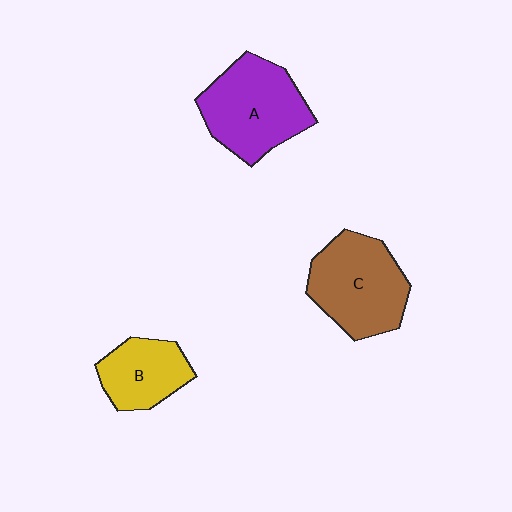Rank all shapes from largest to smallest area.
From largest to smallest: A (purple), C (brown), B (yellow).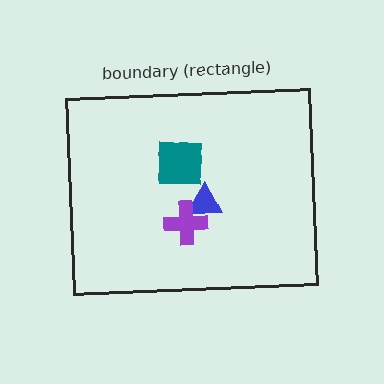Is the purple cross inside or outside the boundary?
Inside.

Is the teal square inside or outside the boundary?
Inside.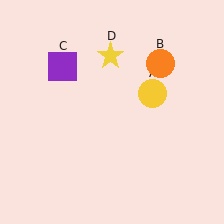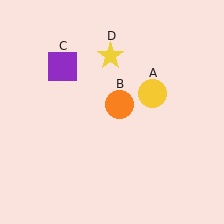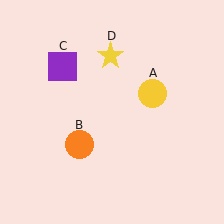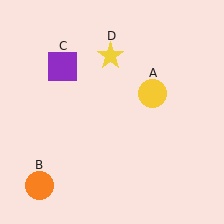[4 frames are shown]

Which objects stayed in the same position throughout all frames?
Yellow circle (object A) and purple square (object C) and yellow star (object D) remained stationary.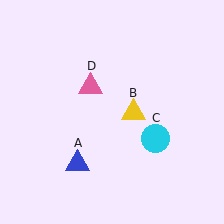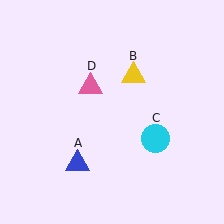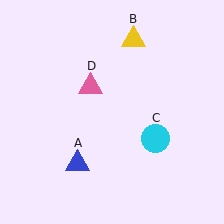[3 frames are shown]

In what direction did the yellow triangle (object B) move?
The yellow triangle (object B) moved up.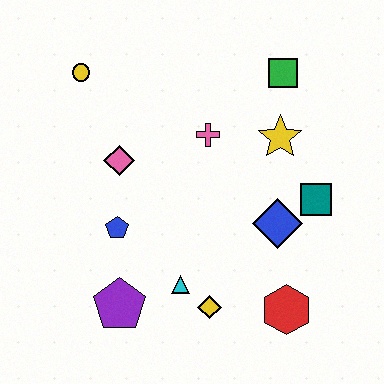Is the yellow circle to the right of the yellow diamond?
No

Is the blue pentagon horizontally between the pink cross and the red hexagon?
No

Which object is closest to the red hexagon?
The yellow diamond is closest to the red hexagon.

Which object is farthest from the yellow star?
The purple pentagon is farthest from the yellow star.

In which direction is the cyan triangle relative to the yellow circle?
The cyan triangle is below the yellow circle.